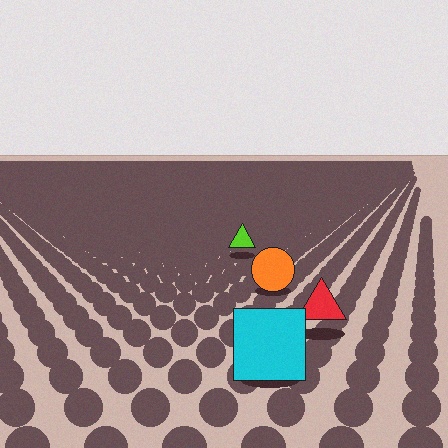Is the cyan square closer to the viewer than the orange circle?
Yes. The cyan square is closer — you can tell from the texture gradient: the ground texture is coarser near it.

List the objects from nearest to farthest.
From nearest to farthest: the cyan square, the red triangle, the orange circle, the lime triangle.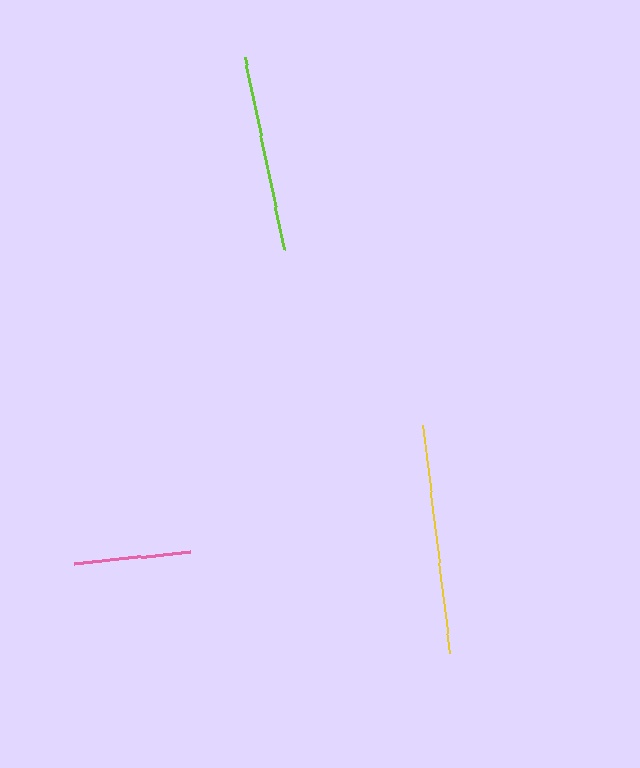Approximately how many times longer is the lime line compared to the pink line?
The lime line is approximately 1.7 times the length of the pink line.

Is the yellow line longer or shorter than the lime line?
The yellow line is longer than the lime line.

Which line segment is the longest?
The yellow line is the longest at approximately 229 pixels.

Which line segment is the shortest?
The pink line is the shortest at approximately 115 pixels.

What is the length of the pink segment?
The pink segment is approximately 115 pixels long.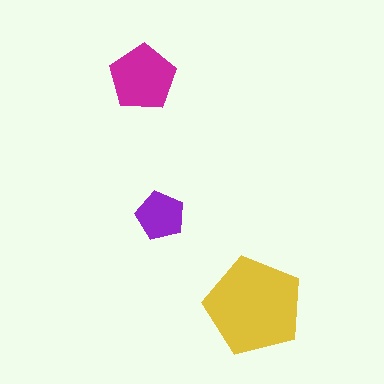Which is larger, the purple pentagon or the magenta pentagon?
The magenta one.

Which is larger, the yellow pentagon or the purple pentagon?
The yellow one.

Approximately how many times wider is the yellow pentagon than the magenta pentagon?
About 1.5 times wider.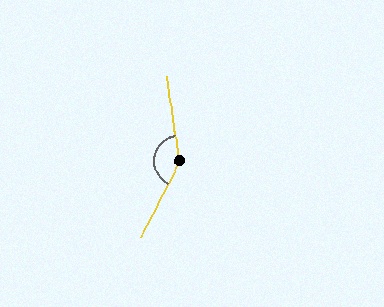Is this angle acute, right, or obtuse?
It is obtuse.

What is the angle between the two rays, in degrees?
Approximately 145 degrees.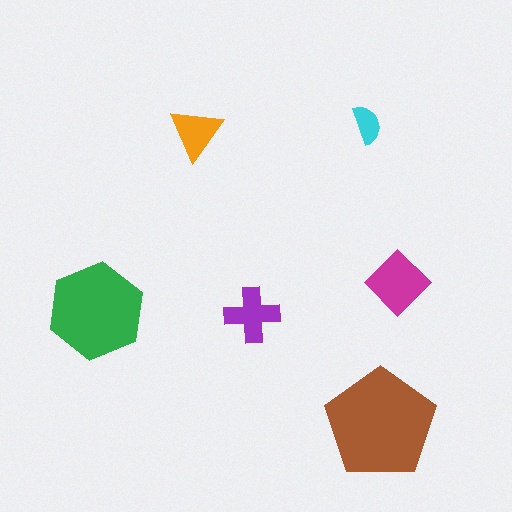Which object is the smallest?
The cyan semicircle.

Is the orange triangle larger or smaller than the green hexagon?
Smaller.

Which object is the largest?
The brown pentagon.